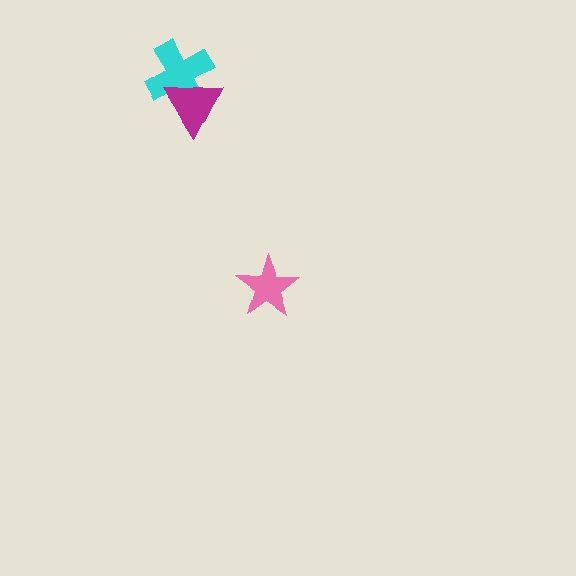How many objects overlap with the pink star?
0 objects overlap with the pink star.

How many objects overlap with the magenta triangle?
1 object overlaps with the magenta triangle.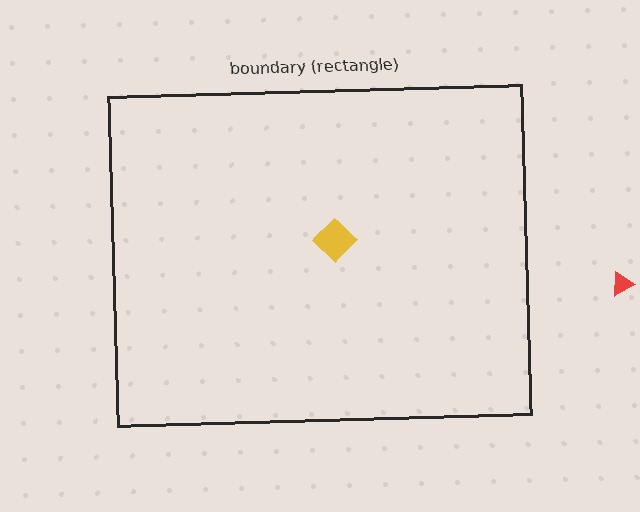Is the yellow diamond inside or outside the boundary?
Inside.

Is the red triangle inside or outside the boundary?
Outside.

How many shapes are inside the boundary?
1 inside, 1 outside.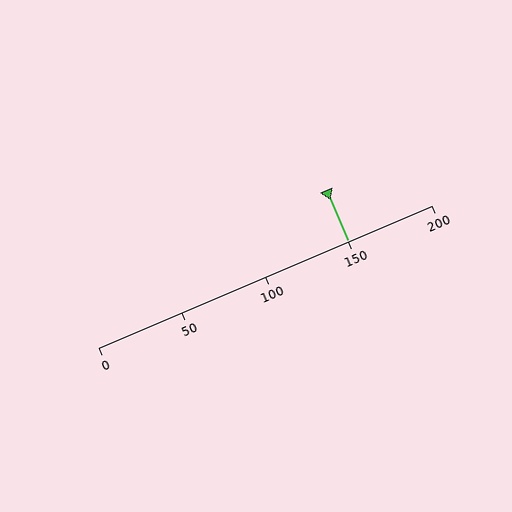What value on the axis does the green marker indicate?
The marker indicates approximately 150.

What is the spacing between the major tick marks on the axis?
The major ticks are spaced 50 apart.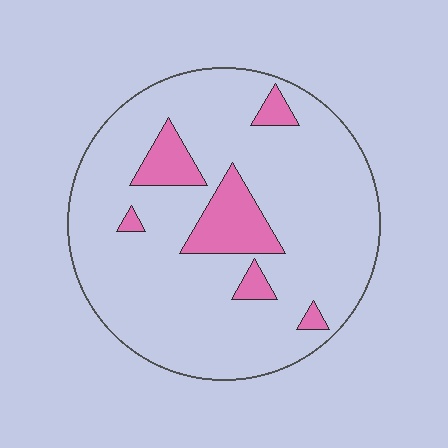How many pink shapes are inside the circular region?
6.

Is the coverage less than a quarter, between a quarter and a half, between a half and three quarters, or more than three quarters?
Less than a quarter.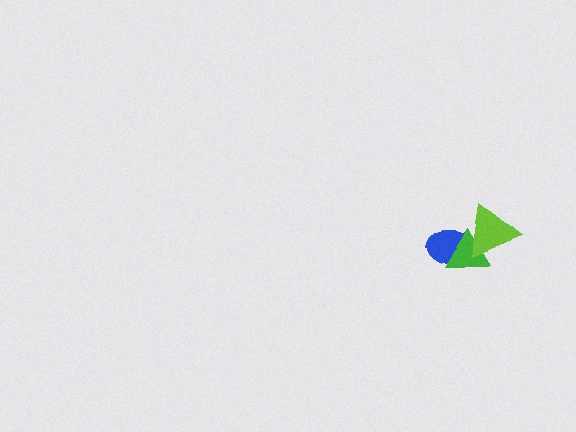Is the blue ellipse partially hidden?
Yes, it is partially covered by another shape.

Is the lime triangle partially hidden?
No, no other shape covers it.